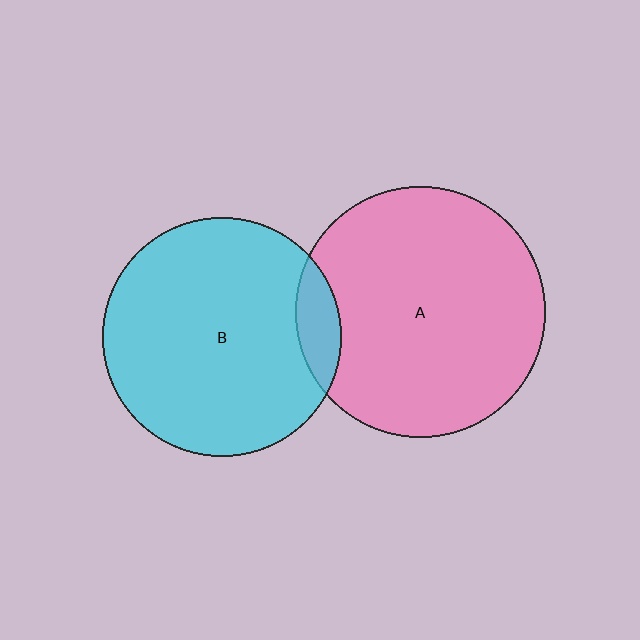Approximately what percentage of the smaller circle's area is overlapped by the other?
Approximately 10%.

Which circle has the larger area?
Circle A (pink).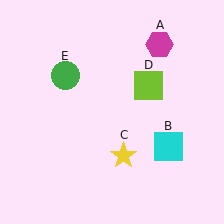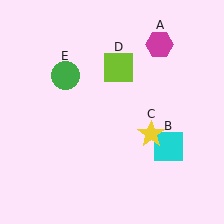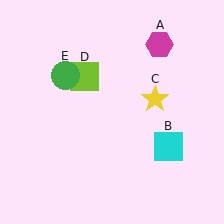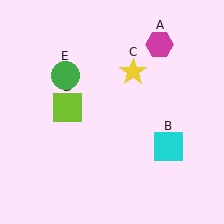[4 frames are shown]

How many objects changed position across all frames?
2 objects changed position: yellow star (object C), lime square (object D).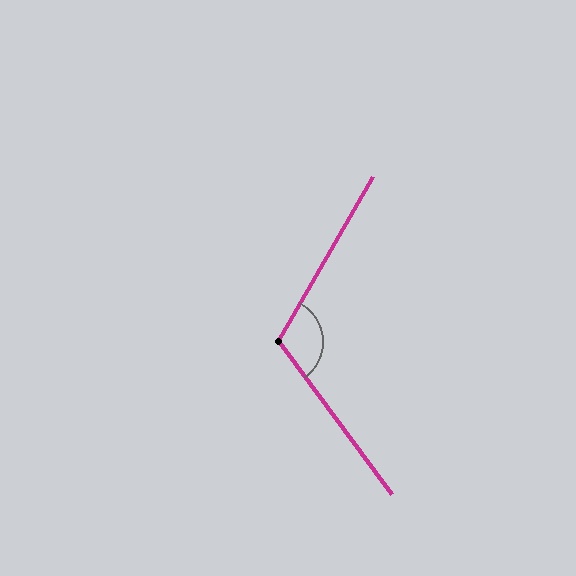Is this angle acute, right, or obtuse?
It is obtuse.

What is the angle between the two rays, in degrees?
Approximately 114 degrees.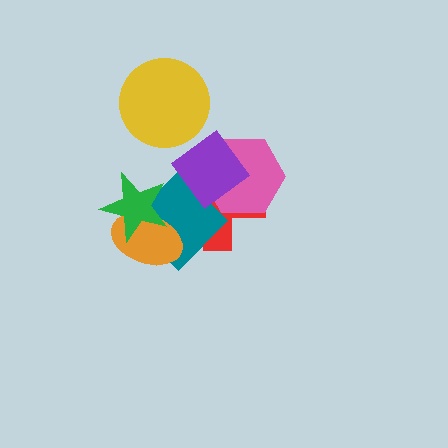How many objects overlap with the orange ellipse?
2 objects overlap with the orange ellipse.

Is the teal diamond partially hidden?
Yes, it is partially covered by another shape.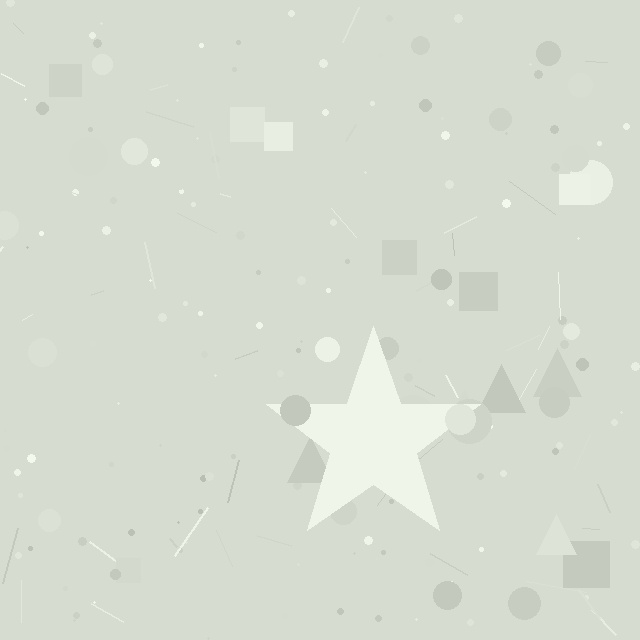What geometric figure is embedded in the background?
A star is embedded in the background.